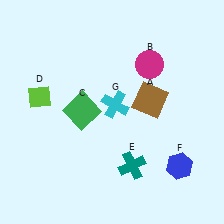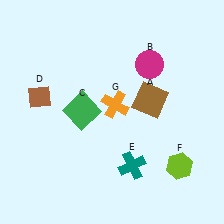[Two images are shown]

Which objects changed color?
D changed from lime to brown. F changed from blue to lime. G changed from cyan to orange.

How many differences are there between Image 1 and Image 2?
There are 3 differences between the two images.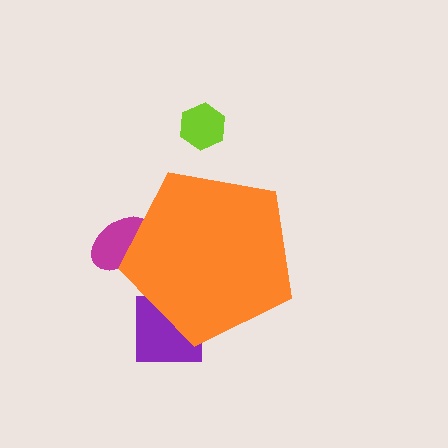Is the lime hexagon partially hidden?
No, the lime hexagon is fully visible.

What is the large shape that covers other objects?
An orange pentagon.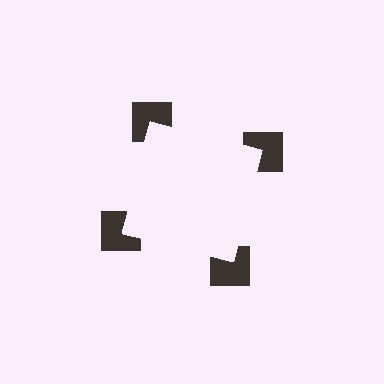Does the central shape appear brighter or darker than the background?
It typically appears slightly brighter than the background, even though no actual brightness change is drawn.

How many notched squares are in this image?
There are 4 — one at each vertex of the illusory square.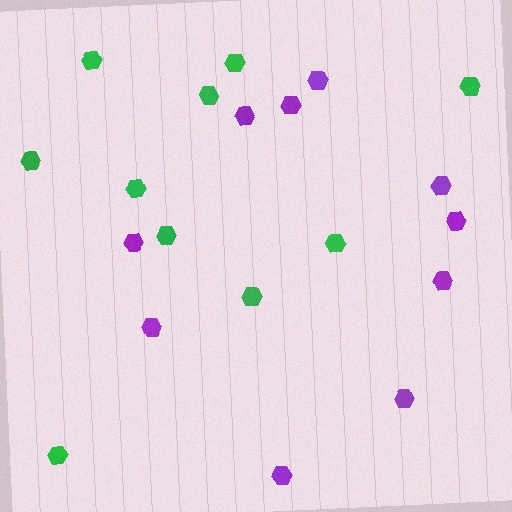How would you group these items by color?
There are 2 groups: one group of purple hexagons (10) and one group of green hexagons (10).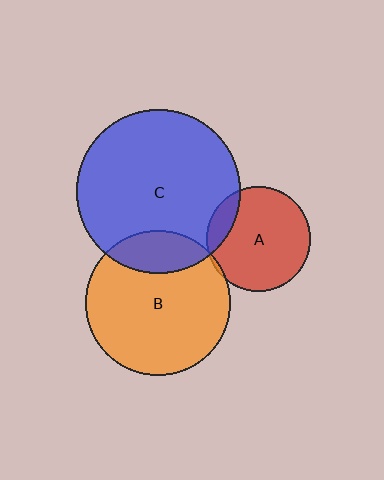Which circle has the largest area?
Circle C (blue).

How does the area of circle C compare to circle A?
Approximately 2.5 times.